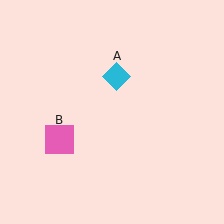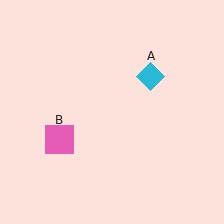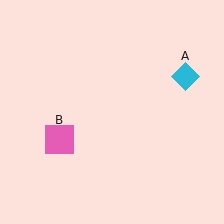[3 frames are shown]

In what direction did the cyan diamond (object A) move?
The cyan diamond (object A) moved right.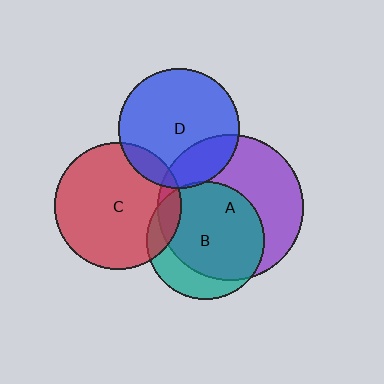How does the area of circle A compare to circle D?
Approximately 1.5 times.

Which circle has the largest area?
Circle A (purple).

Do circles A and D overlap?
Yes.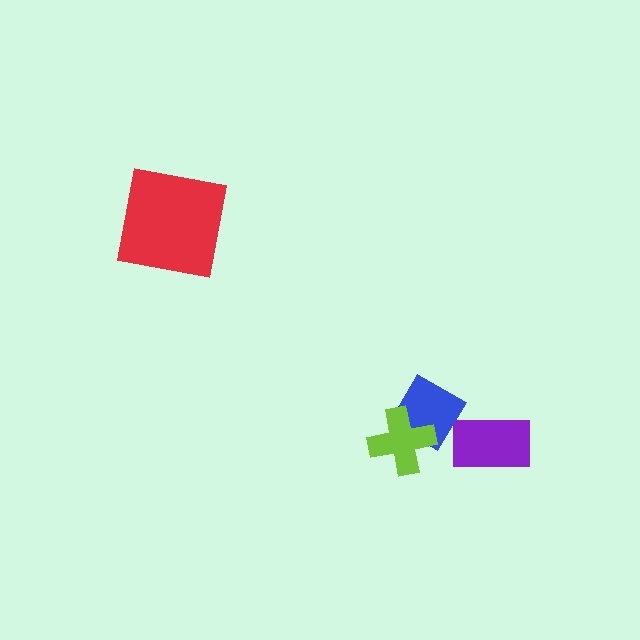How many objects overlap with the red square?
0 objects overlap with the red square.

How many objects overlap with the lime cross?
1 object overlaps with the lime cross.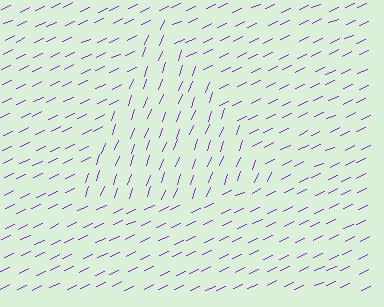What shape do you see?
I see a triangle.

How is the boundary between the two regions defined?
The boundary is defined purely by a change in line orientation (approximately 45 degrees difference). All lines are the same color and thickness.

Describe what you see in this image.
The image is filled with small purple line segments. A triangle region in the image has lines oriented differently from the surrounding lines, creating a visible texture boundary.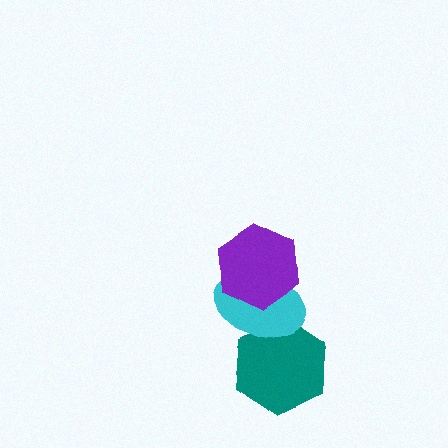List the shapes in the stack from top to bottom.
From top to bottom: the purple hexagon, the cyan ellipse, the teal hexagon.